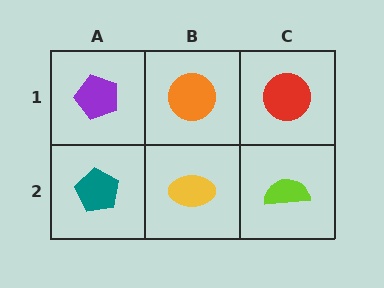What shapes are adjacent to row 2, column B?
An orange circle (row 1, column B), a teal pentagon (row 2, column A), a lime semicircle (row 2, column C).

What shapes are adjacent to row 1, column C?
A lime semicircle (row 2, column C), an orange circle (row 1, column B).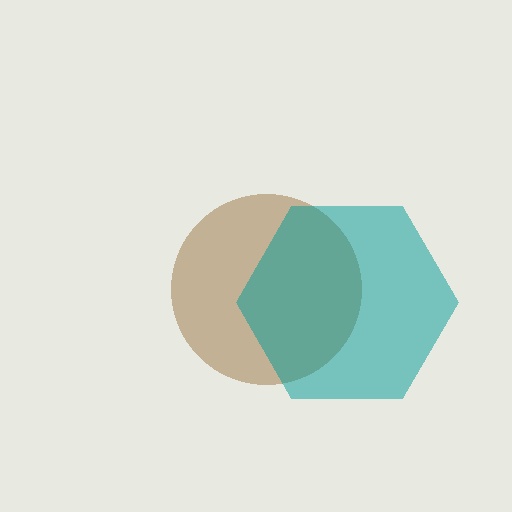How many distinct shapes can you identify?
There are 2 distinct shapes: a brown circle, a teal hexagon.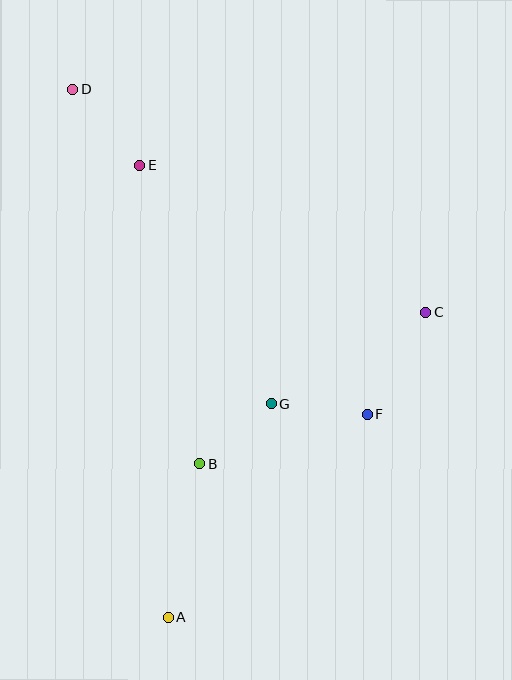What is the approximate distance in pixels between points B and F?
The distance between B and F is approximately 174 pixels.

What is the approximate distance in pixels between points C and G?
The distance between C and G is approximately 180 pixels.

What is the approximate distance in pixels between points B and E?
The distance between B and E is approximately 304 pixels.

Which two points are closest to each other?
Points B and G are closest to each other.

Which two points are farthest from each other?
Points A and D are farthest from each other.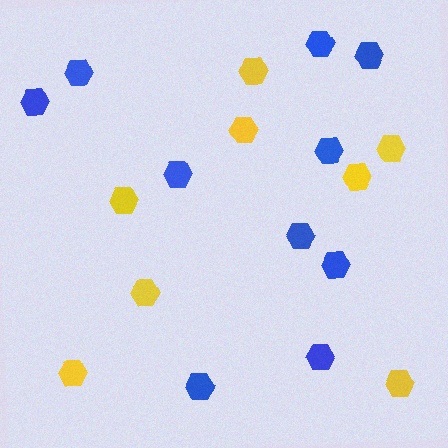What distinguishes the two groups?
There are 2 groups: one group of yellow hexagons (8) and one group of blue hexagons (10).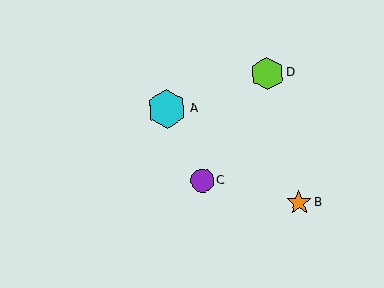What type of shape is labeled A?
Shape A is a cyan hexagon.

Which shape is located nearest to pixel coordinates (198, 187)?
The purple circle (labeled C) at (202, 181) is nearest to that location.